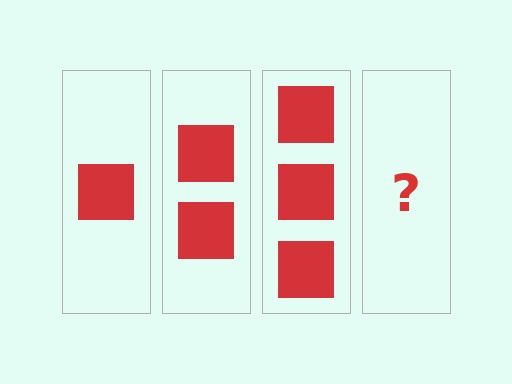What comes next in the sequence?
The next element should be 4 squares.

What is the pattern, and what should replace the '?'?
The pattern is that each step adds one more square. The '?' should be 4 squares.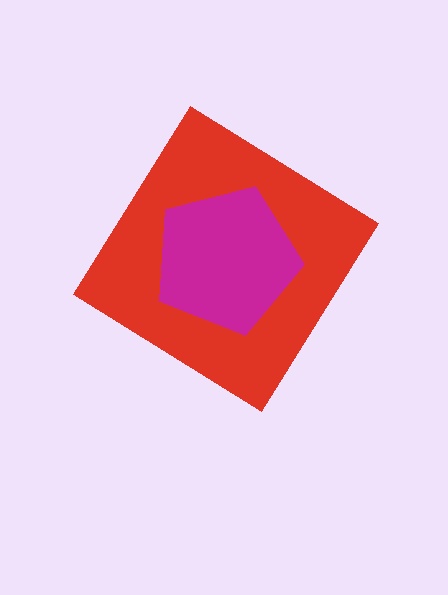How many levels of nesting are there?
2.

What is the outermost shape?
The red diamond.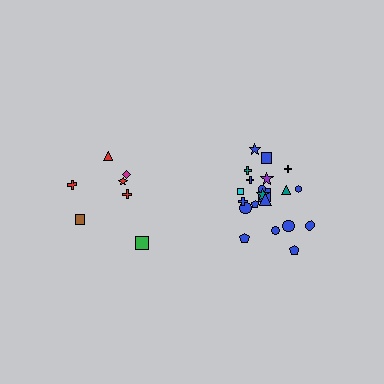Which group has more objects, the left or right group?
The right group.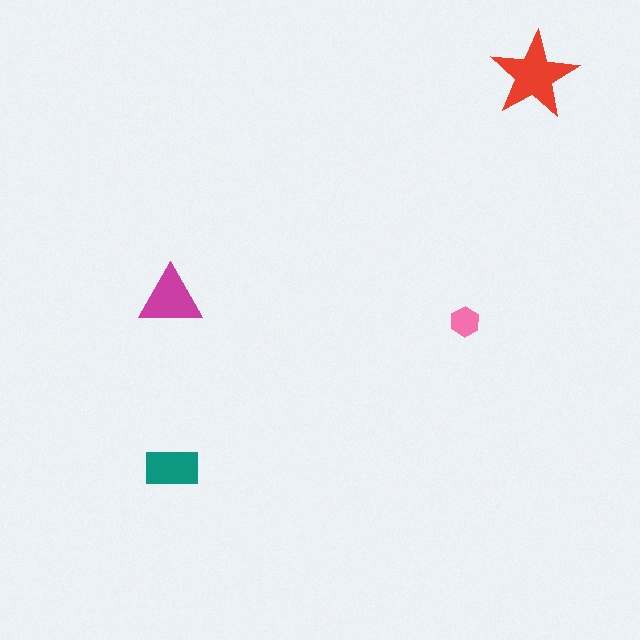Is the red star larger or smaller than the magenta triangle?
Larger.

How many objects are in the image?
There are 4 objects in the image.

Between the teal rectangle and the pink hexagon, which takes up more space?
The teal rectangle.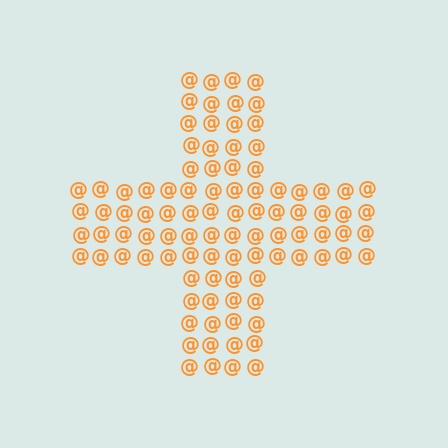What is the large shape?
The large shape is a cross.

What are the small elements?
The small elements are at signs.